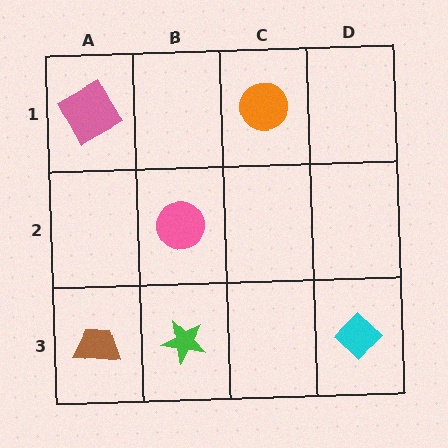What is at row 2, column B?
A pink circle.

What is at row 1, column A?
A pink square.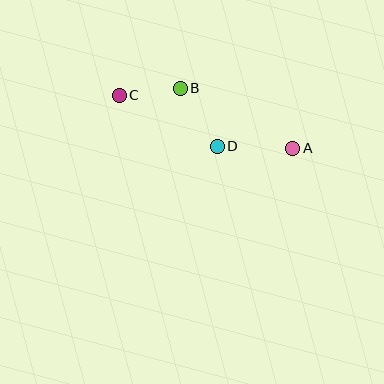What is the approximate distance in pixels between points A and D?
The distance between A and D is approximately 75 pixels.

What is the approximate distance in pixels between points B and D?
The distance between B and D is approximately 68 pixels.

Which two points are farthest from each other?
Points A and C are farthest from each other.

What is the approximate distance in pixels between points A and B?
The distance between A and B is approximately 127 pixels.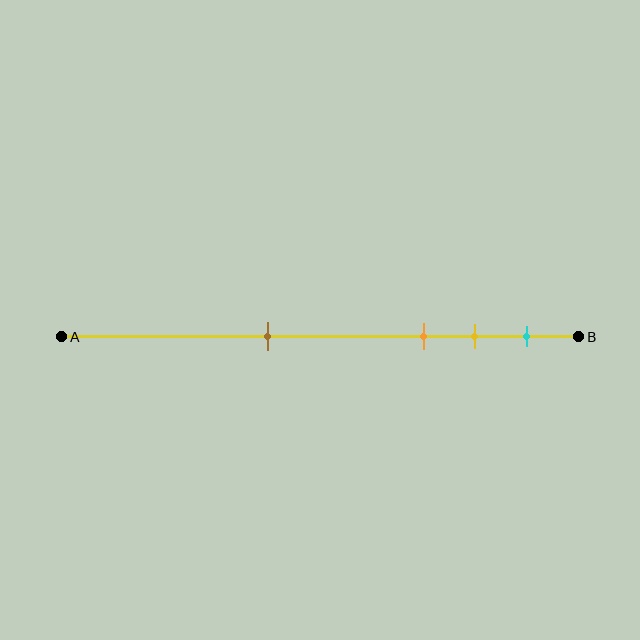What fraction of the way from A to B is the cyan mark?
The cyan mark is approximately 90% (0.9) of the way from A to B.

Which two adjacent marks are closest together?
The yellow and cyan marks are the closest adjacent pair.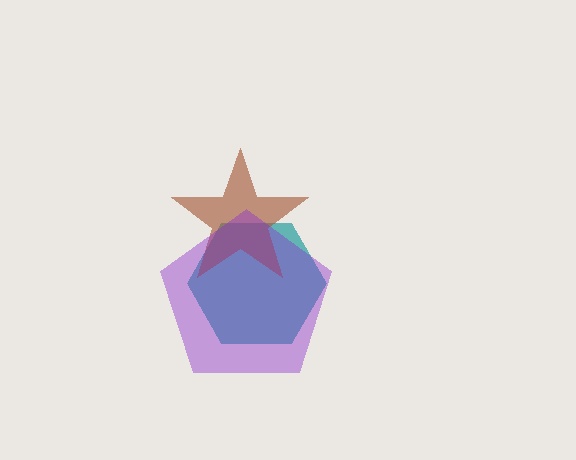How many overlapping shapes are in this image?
There are 3 overlapping shapes in the image.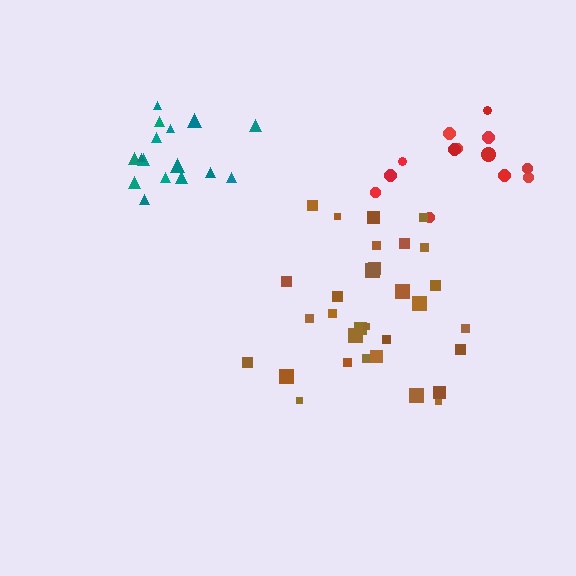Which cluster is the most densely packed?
Teal.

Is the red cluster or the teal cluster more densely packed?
Teal.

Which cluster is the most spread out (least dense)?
Brown.